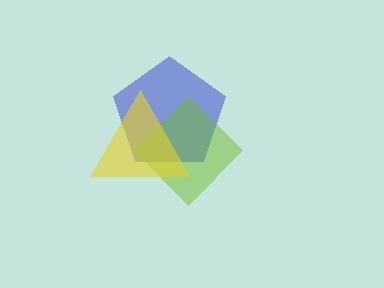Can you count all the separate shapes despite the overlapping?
Yes, there are 3 separate shapes.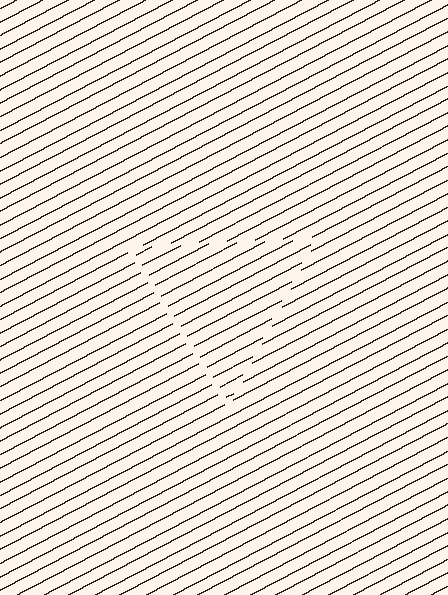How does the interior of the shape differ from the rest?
The interior of the shape contains the same grating, shifted by half a period — the contour is defined by the phase discontinuity where line-ends from the inner and outer gratings abut.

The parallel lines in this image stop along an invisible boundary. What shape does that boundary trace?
An illusory triangle. The interior of the shape contains the same grating, shifted by half a period — the contour is defined by the phase discontinuity where line-ends from the inner and outer gratings abut.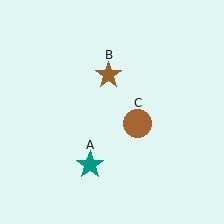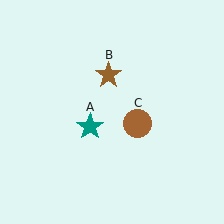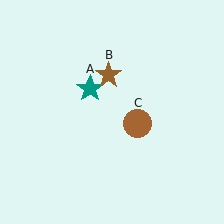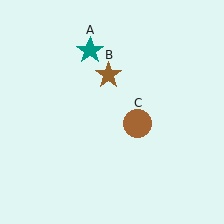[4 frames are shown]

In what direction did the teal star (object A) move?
The teal star (object A) moved up.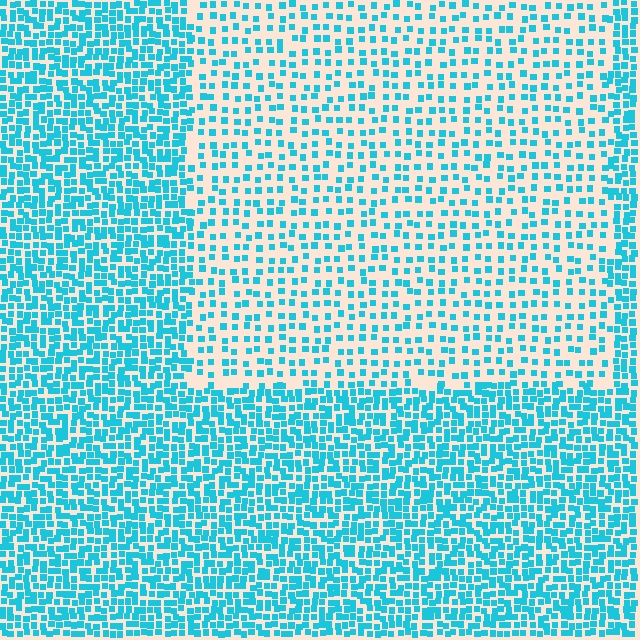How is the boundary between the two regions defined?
The boundary is defined by a change in element density (approximately 2.2x ratio). All elements are the same color, size, and shape.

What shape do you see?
I see a rectangle.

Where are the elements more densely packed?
The elements are more densely packed outside the rectangle boundary.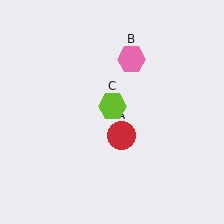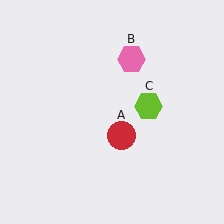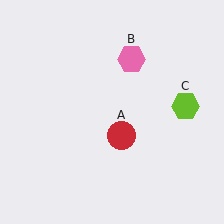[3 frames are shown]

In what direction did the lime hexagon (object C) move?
The lime hexagon (object C) moved right.